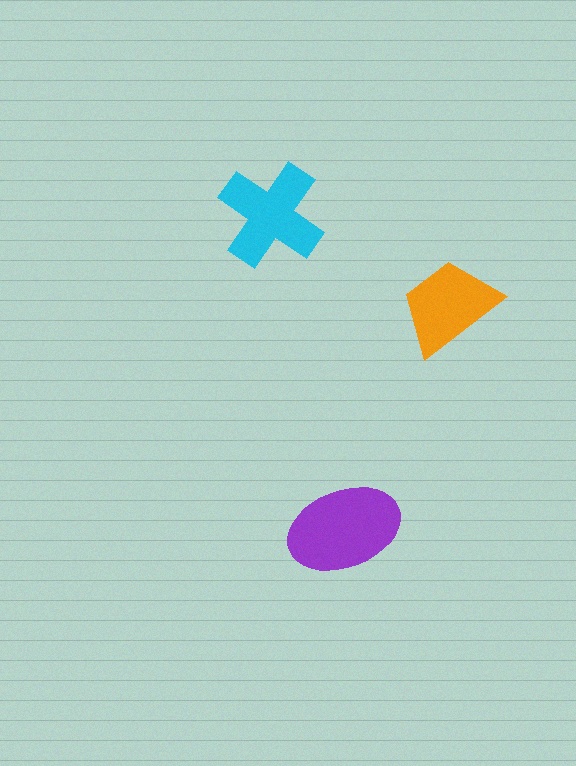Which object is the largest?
The purple ellipse.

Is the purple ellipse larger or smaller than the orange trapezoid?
Larger.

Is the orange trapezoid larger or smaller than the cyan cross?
Smaller.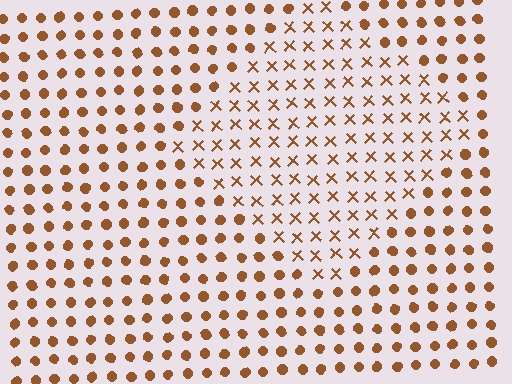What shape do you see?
I see a diamond.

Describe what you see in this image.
The image is filled with small brown elements arranged in a uniform grid. A diamond-shaped region contains X marks, while the surrounding area contains circles. The boundary is defined purely by the change in element shape.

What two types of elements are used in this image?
The image uses X marks inside the diamond region and circles outside it.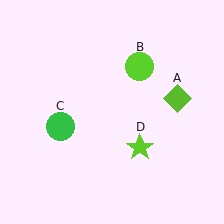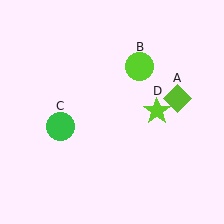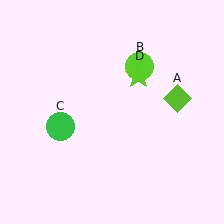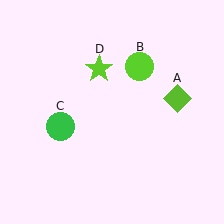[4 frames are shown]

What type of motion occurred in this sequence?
The lime star (object D) rotated counterclockwise around the center of the scene.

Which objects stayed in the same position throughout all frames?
Lime diamond (object A) and lime circle (object B) and green circle (object C) remained stationary.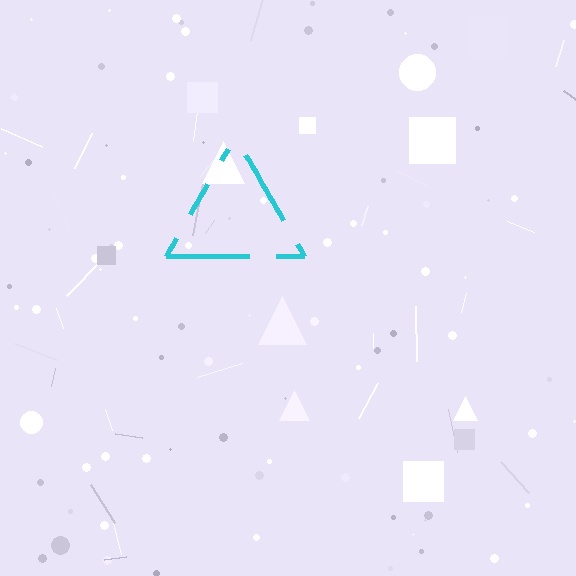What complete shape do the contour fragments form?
The contour fragments form a triangle.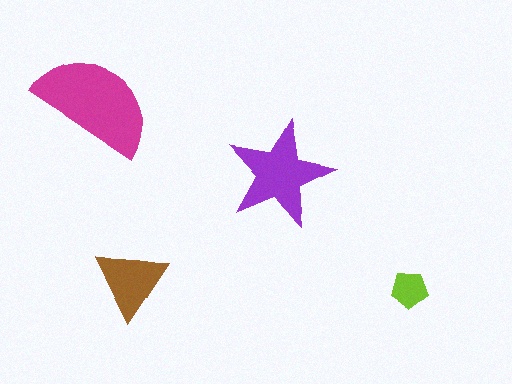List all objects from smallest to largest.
The lime pentagon, the brown triangle, the purple star, the magenta semicircle.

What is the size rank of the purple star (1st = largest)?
2nd.